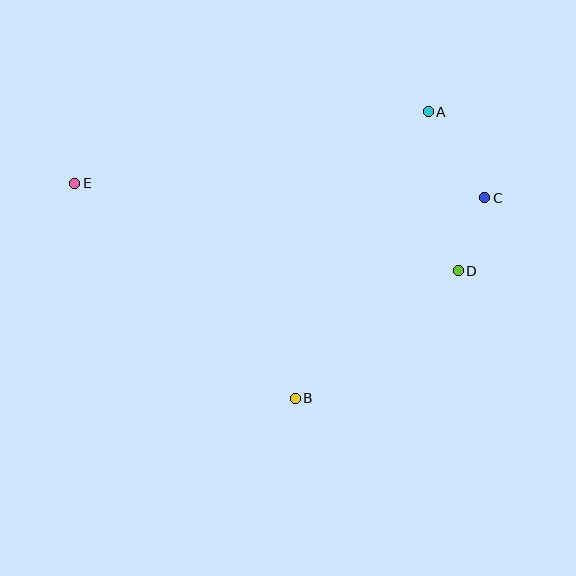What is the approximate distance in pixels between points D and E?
The distance between D and E is approximately 393 pixels.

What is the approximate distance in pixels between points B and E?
The distance between B and E is approximately 308 pixels.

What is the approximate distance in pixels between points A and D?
The distance between A and D is approximately 162 pixels.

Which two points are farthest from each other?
Points C and E are farthest from each other.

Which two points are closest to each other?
Points C and D are closest to each other.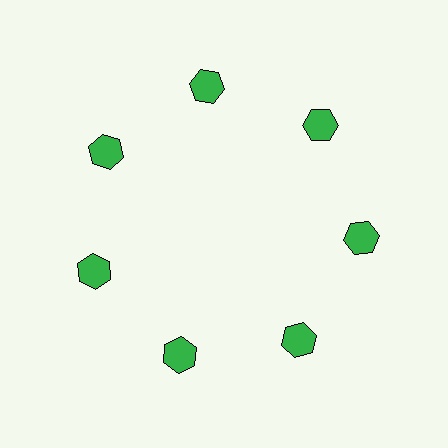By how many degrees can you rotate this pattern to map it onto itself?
The pattern maps onto itself every 51 degrees of rotation.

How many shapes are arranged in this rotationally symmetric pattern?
There are 7 shapes, arranged in 7 groups of 1.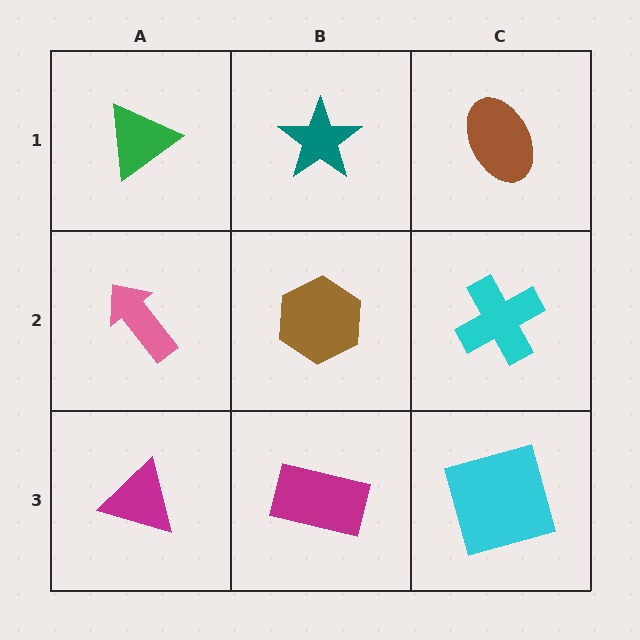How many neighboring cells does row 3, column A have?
2.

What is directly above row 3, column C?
A cyan cross.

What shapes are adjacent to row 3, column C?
A cyan cross (row 2, column C), a magenta rectangle (row 3, column B).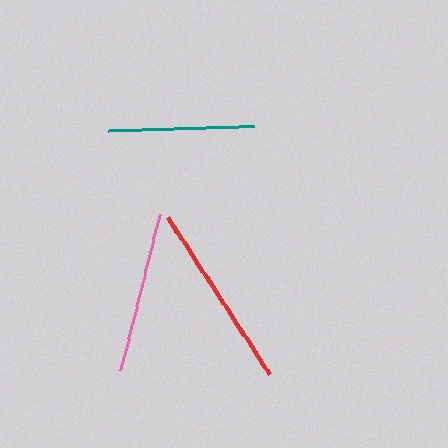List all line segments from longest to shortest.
From longest to shortest: red, pink, teal.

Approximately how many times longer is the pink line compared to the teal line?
The pink line is approximately 1.1 times the length of the teal line.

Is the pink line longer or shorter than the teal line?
The pink line is longer than the teal line.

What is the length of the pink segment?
The pink segment is approximately 161 pixels long.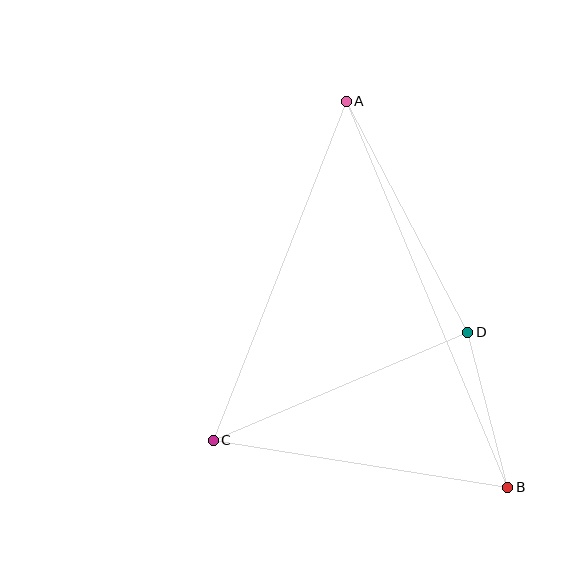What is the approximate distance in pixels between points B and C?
The distance between B and C is approximately 298 pixels.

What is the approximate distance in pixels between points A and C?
The distance between A and C is approximately 364 pixels.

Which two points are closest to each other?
Points B and D are closest to each other.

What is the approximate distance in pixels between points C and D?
The distance between C and D is approximately 276 pixels.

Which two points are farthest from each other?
Points A and B are farthest from each other.